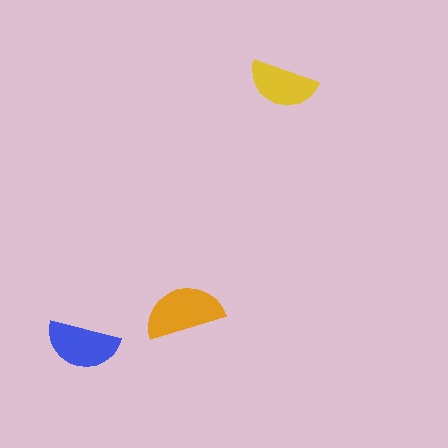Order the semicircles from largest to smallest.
the orange one, the blue one, the yellow one.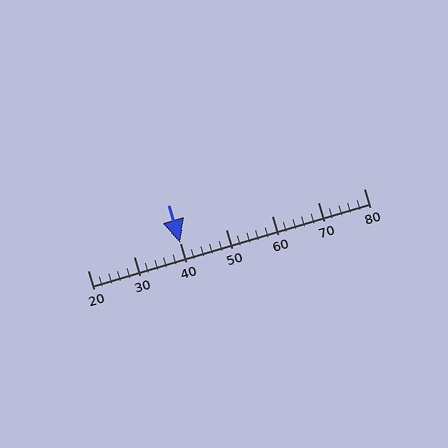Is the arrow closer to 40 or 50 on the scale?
The arrow is closer to 40.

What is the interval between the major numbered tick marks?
The major tick marks are spaced 10 units apart.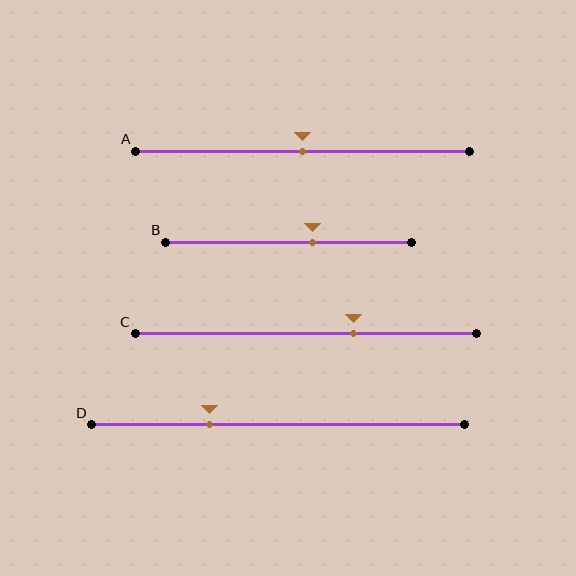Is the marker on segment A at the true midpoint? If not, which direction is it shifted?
Yes, the marker on segment A is at the true midpoint.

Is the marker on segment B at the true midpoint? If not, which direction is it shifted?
No, the marker on segment B is shifted to the right by about 10% of the segment length.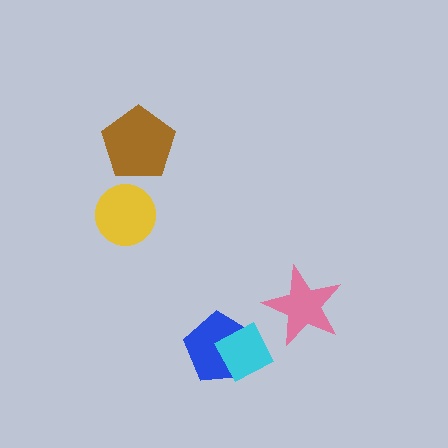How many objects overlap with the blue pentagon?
1 object overlaps with the blue pentagon.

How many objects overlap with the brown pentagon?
0 objects overlap with the brown pentagon.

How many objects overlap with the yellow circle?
0 objects overlap with the yellow circle.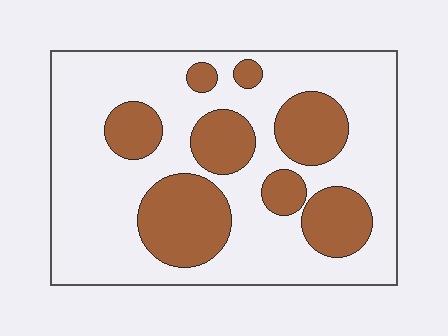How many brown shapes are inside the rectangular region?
8.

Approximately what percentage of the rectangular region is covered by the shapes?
Approximately 30%.